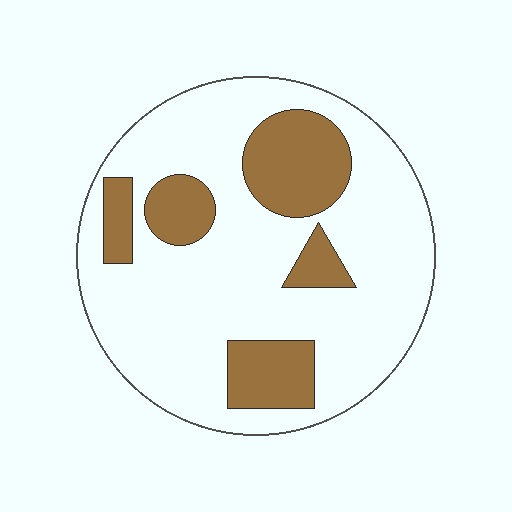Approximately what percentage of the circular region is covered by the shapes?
Approximately 25%.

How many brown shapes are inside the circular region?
5.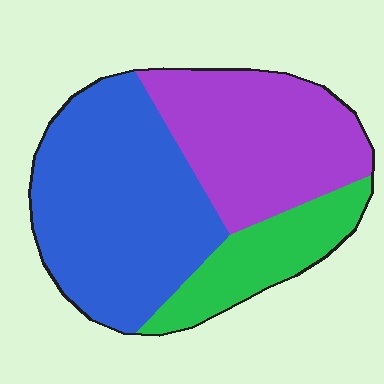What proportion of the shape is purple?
Purple covers about 35% of the shape.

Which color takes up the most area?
Blue, at roughly 45%.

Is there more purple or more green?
Purple.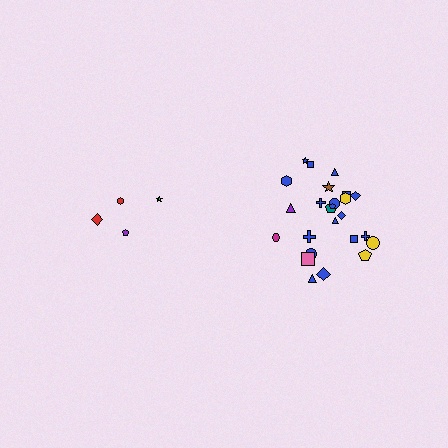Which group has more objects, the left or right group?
The right group.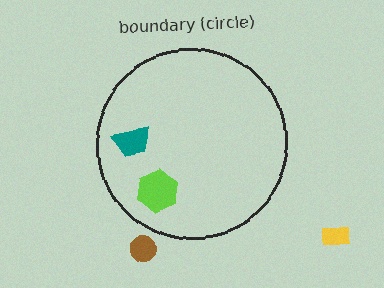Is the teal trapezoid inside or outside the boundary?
Inside.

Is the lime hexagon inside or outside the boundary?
Inside.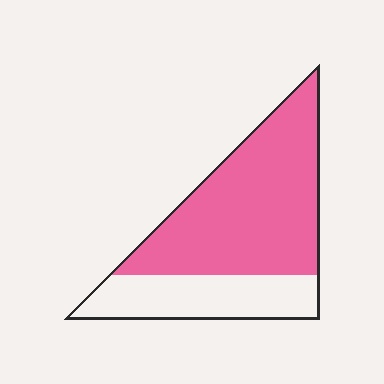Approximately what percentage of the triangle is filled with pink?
Approximately 70%.